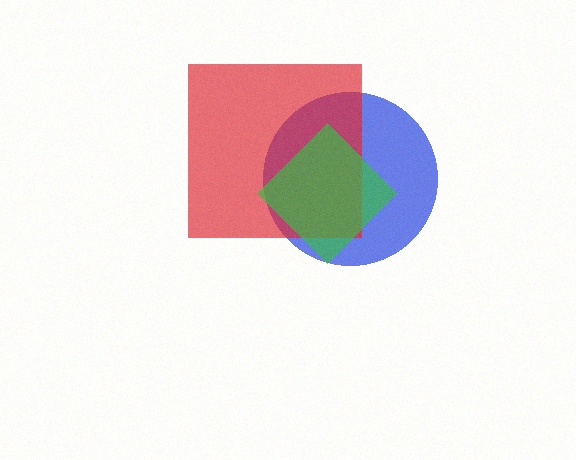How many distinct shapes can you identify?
There are 3 distinct shapes: a blue circle, a red square, a green diamond.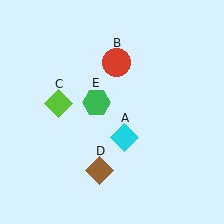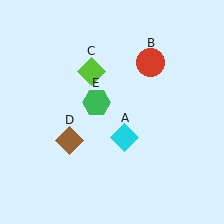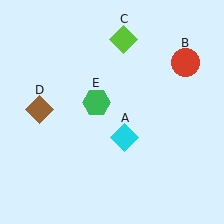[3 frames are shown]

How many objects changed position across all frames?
3 objects changed position: red circle (object B), lime diamond (object C), brown diamond (object D).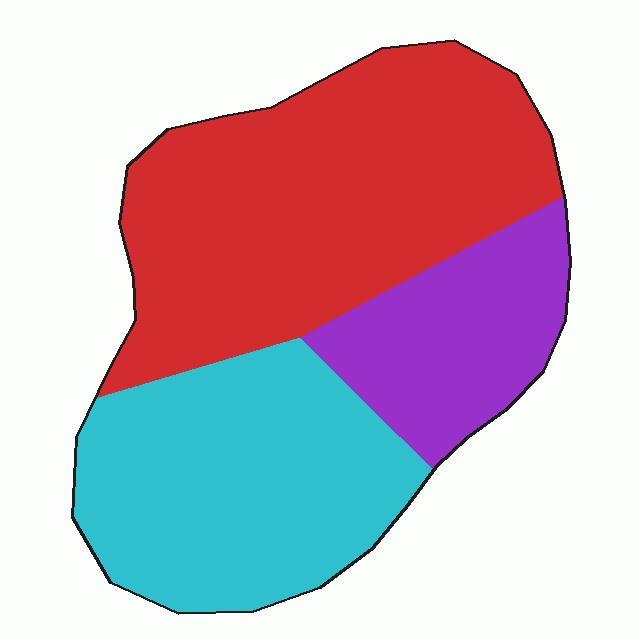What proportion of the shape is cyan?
Cyan covers around 35% of the shape.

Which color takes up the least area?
Purple, at roughly 20%.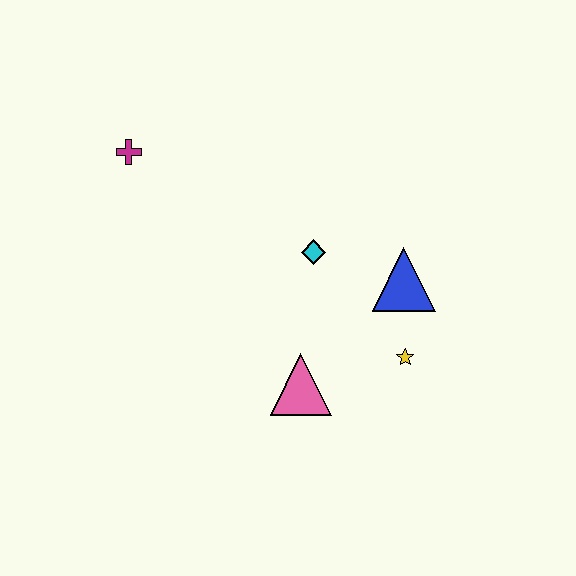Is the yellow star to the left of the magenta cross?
No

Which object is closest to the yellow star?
The blue triangle is closest to the yellow star.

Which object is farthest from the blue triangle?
The magenta cross is farthest from the blue triangle.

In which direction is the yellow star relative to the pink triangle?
The yellow star is to the right of the pink triangle.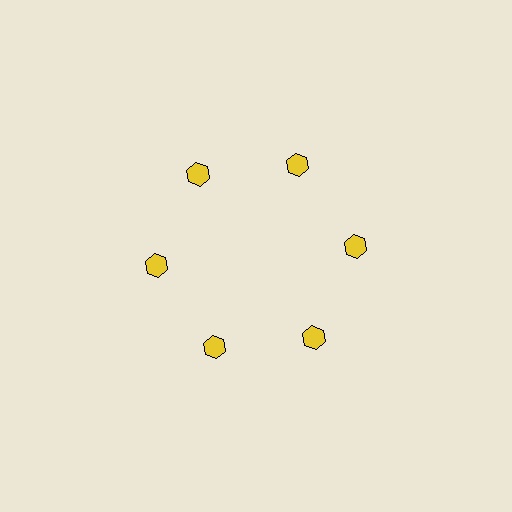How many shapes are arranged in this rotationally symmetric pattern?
There are 6 shapes, arranged in 6 groups of 1.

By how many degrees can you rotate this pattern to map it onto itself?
The pattern maps onto itself every 60 degrees of rotation.